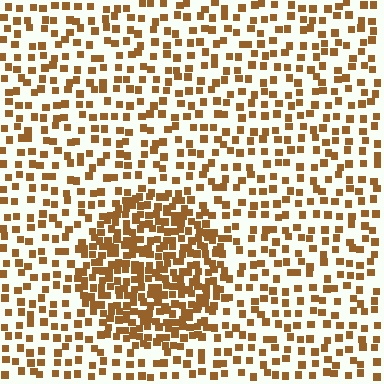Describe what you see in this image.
The image contains small brown elements arranged at two different densities. A circle-shaped region is visible where the elements are more densely packed than the surrounding area.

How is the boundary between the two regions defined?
The boundary is defined by a change in element density (approximately 2.3x ratio). All elements are the same color, size, and shape.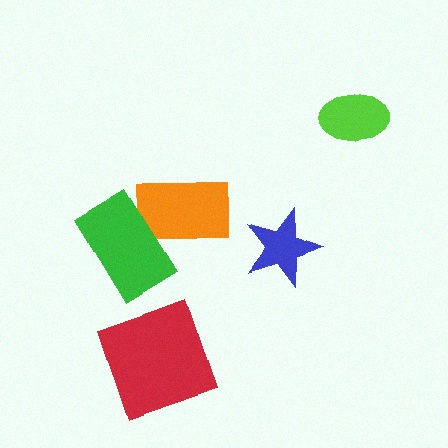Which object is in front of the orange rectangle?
The green rectangle is in front of the orange rectangle.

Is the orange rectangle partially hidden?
Yes, it is partially covered by another shape.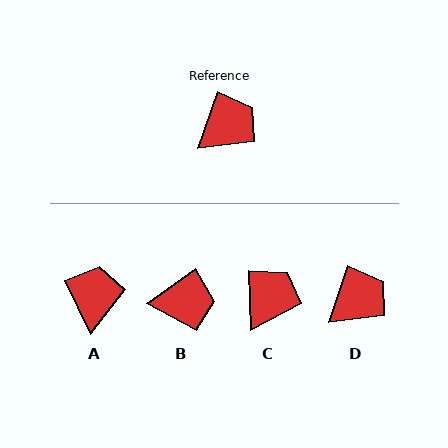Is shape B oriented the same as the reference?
No, it is off by about 35 degrees.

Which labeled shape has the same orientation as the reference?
D.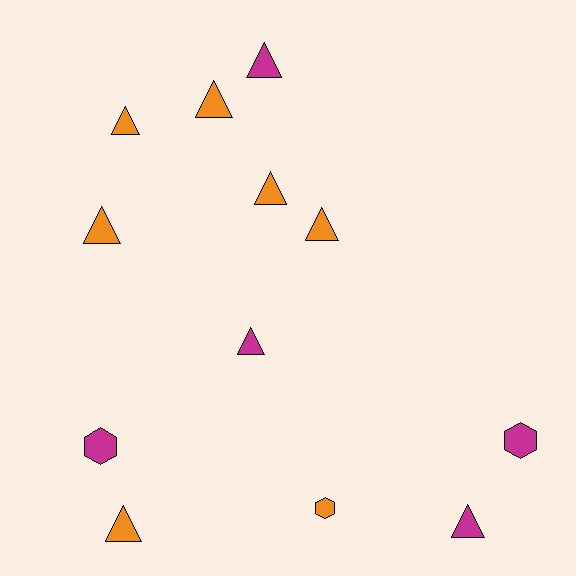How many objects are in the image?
There are 12 objects.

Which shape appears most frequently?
Triangle, with 9 objects.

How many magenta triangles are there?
There are 3 magenta triangles.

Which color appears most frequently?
Orange, with 7 objects.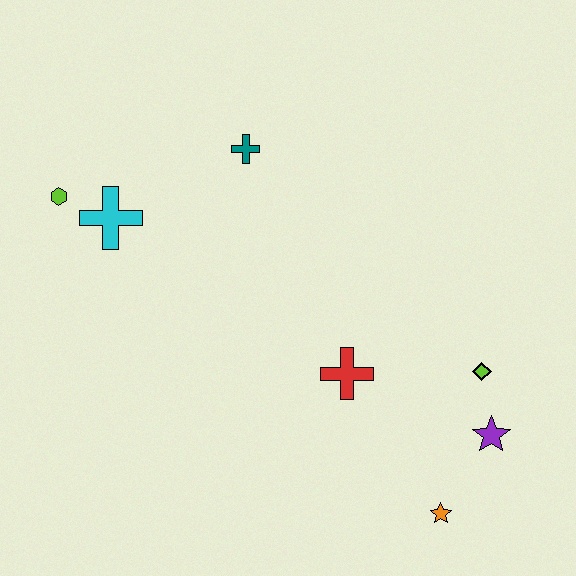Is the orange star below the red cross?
Yes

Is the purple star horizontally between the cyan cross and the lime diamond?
No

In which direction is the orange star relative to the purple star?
The orange star is below the purple star.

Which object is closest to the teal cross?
The cyan cross is closest to the teal cross.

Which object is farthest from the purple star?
The lime hexagon is farthest from the purple star.